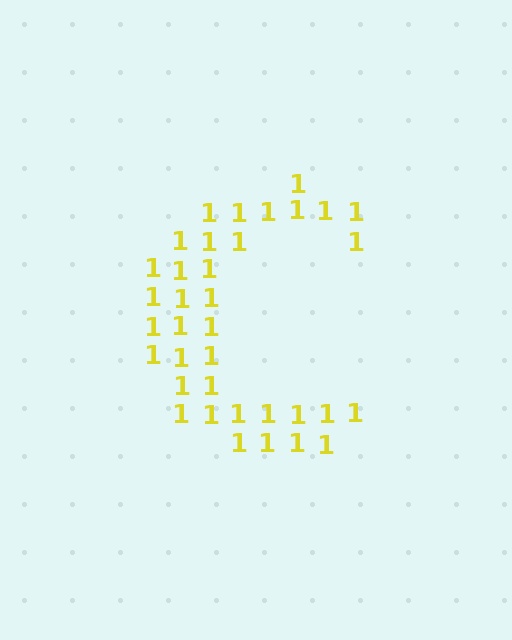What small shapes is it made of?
It is made of small digit 1's.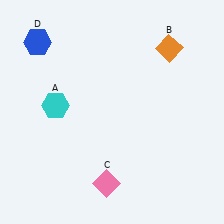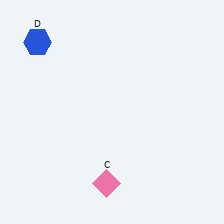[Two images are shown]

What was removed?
The cyan hexagon (A), the orange diamond (B) were removed in Image 2.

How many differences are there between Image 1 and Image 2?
There are 2 differences between the two images.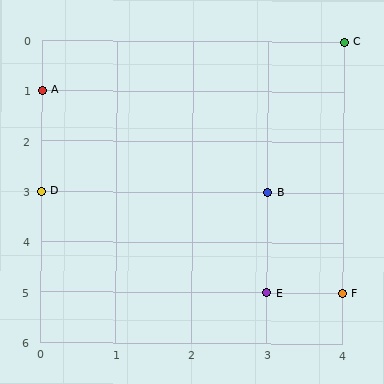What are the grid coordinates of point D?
Point D is at grid coordinates (0, 3).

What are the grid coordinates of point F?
Point F is at grid coordinates (4, 5).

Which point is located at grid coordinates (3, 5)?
Point E is at (3, 5).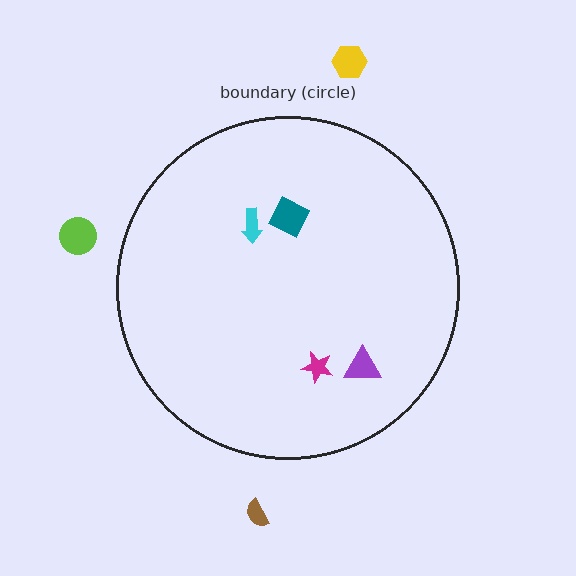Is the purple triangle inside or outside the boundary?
Inside.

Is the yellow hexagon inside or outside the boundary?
Outside.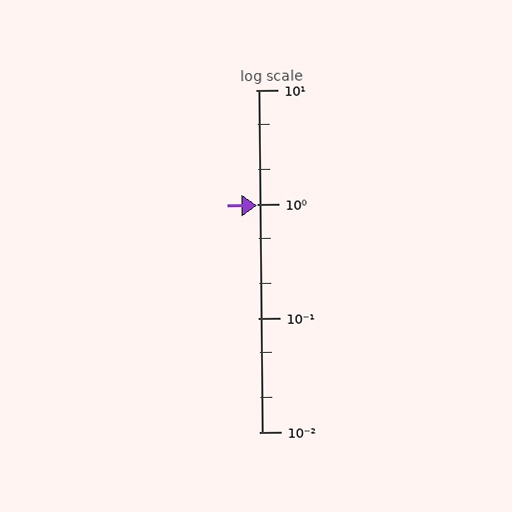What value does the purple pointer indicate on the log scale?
The pointer indicates approximately 0.98.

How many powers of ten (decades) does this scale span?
The scale spans 3 decades, from 0.01 to 10.